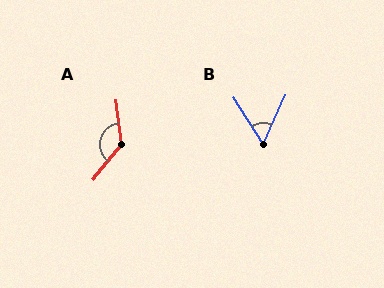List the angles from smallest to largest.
B (57°), A (134°).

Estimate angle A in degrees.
Approximately 134 degrees.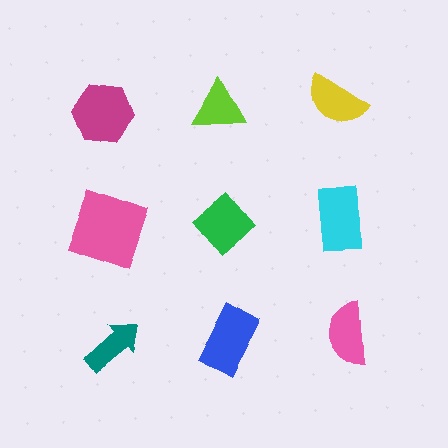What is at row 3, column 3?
A pink semicircle.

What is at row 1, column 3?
A yellow semicircle.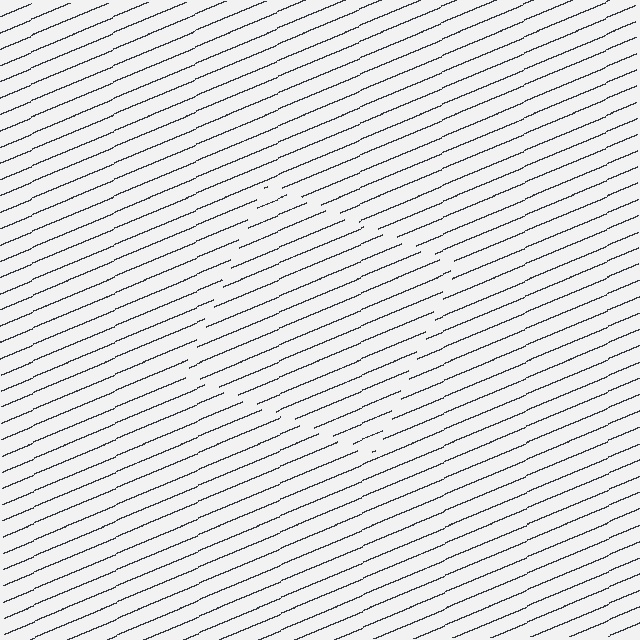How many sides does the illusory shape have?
4 sides — the line-ends trace a square.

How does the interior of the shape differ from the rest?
The interior of the shape contains the same grating, shifted by half a period — the contour is defined by the phase discontinuity where line-ends from the inner and outer gratings abut.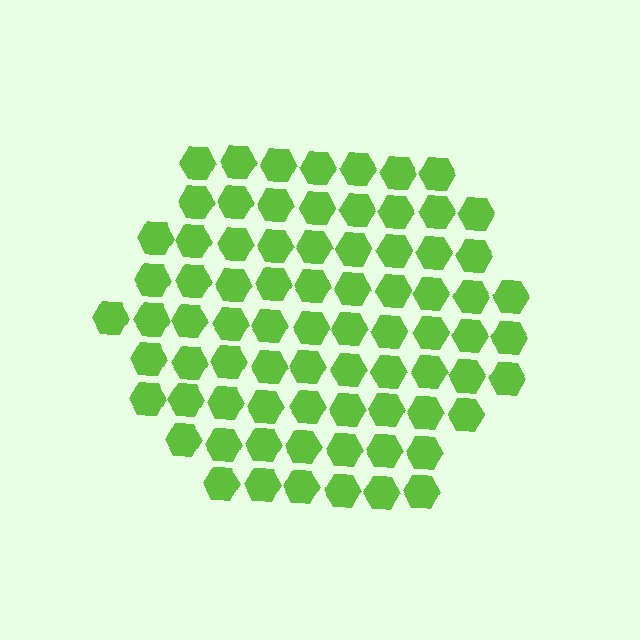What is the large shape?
The large shape is a hexagon.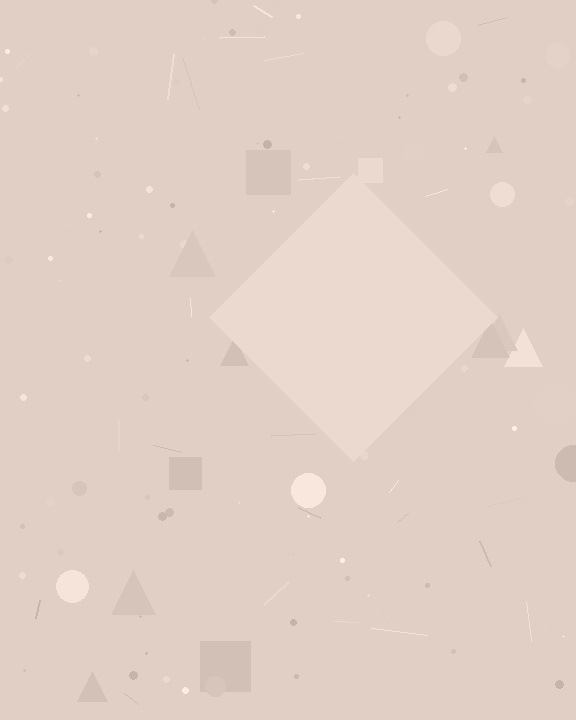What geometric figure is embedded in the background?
A diamond is embedded in the background.